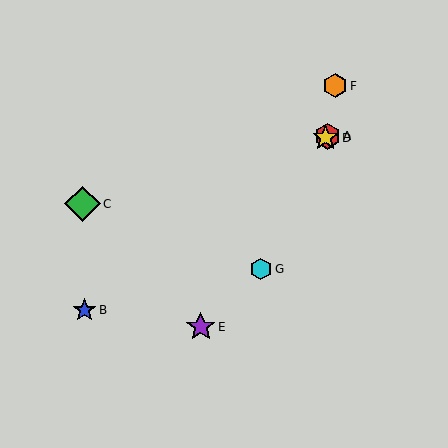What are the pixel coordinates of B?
Object B is at (84, 310).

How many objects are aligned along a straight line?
3 objects (A, B, D) are aligned along a straight line.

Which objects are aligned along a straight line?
Objects A, B, D are aligned along a straight line.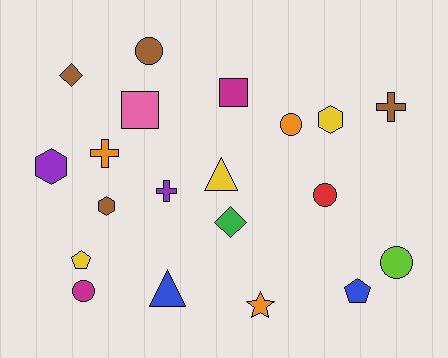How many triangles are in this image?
There are 2 triangles.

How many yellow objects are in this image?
There are 3 yellow objects.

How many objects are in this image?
There are 20 objects.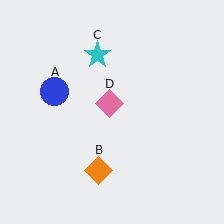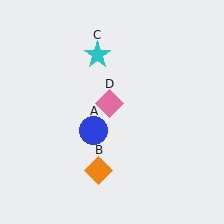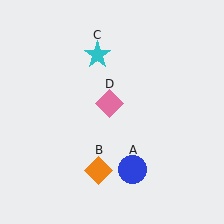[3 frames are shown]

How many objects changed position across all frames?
1 object changed position: blue circle (object A).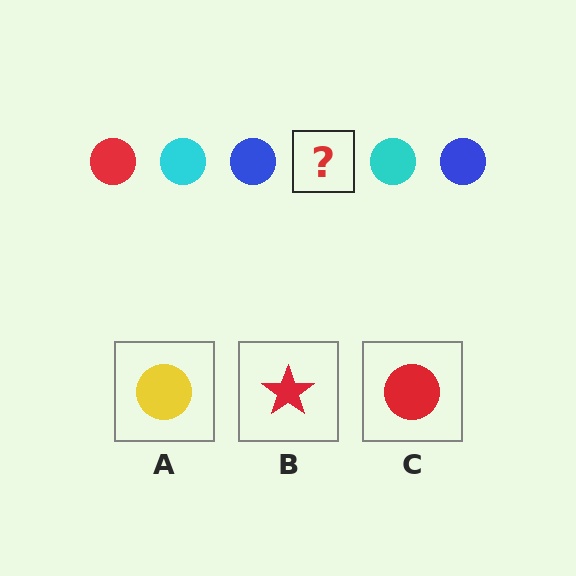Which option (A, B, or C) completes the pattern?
C.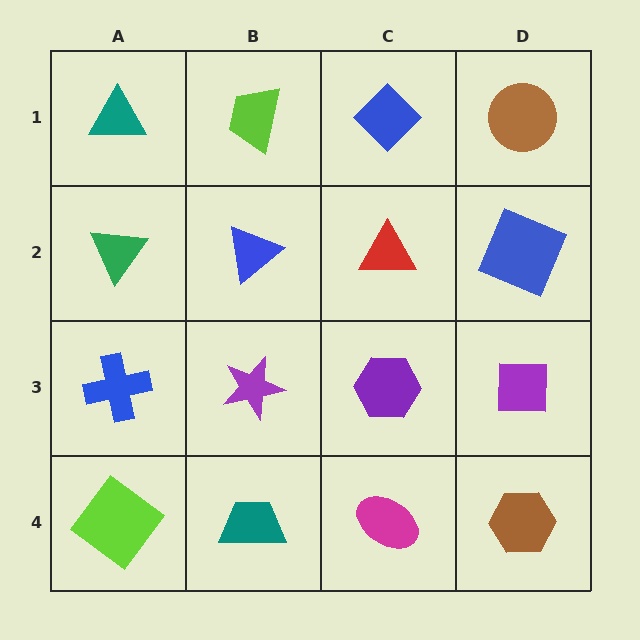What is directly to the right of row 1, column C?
A brown circle.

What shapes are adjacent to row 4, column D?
A purple square (row 3, column D), a magenta ellipse (row 4, column C).